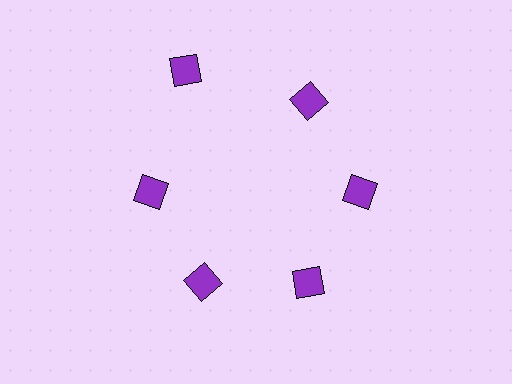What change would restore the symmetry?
The symmetry would be restored by moving it inward, back onto the ring so that all 6 diamonds sit at equal angles and equal distance from the center.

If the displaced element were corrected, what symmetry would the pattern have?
It would have 6-fold rotational symmetry — the pattern would map onto itself every 60 degrees.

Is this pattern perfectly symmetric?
No. The 6 purple diamonds are arranged in a ring, but one element near the 11 o'clock position is pushed outward from the center, breaking the 6-fold rotational symmetry.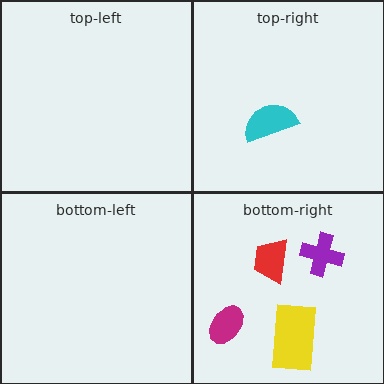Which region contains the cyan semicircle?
The top-right region.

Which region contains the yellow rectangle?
The bottom-right region.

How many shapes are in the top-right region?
1.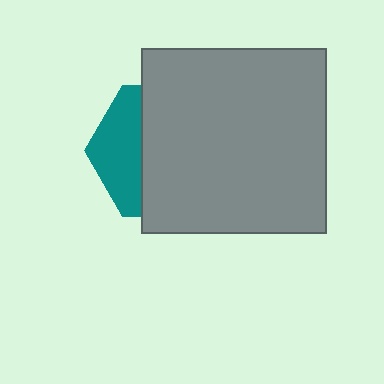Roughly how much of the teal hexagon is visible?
A small part of it is visible (roughly 33%).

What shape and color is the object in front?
The object in front is a gray square.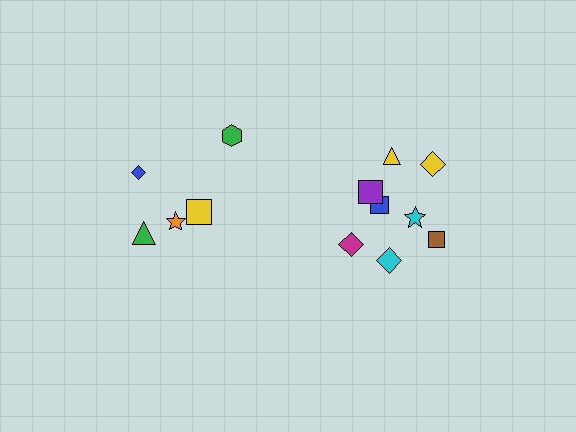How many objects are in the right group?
There are 8 objects.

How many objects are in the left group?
There are 5 objects.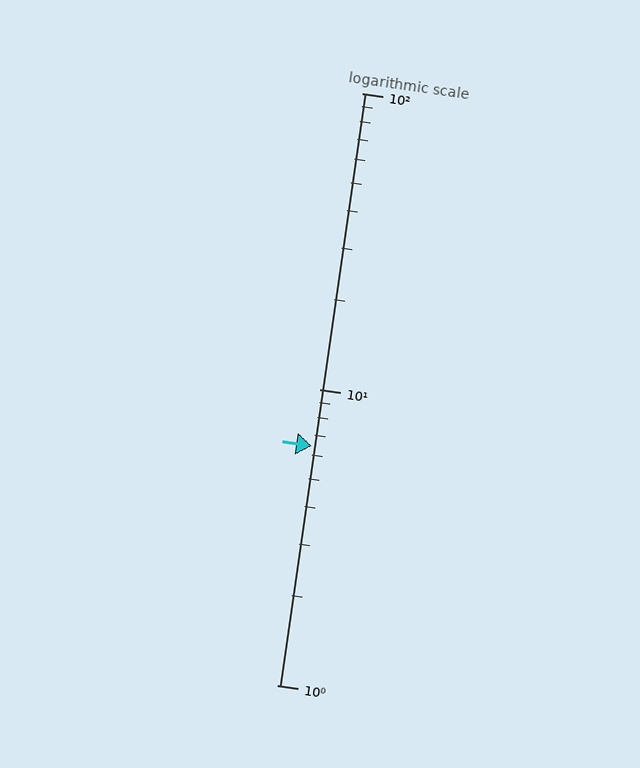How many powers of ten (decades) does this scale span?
The scale spans 2 decades, from 1 to 100.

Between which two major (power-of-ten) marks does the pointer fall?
The pointer is between 1 and 10.